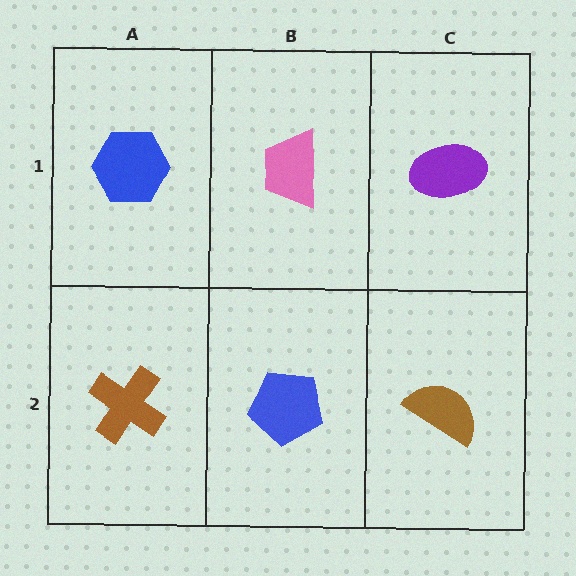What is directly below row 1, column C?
A brown semicircle.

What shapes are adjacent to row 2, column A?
A blue hexagon (row 1, column A), a blue pentagon (row 2, column B).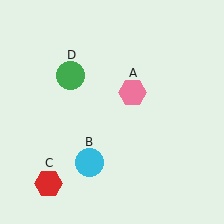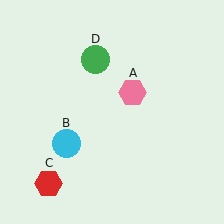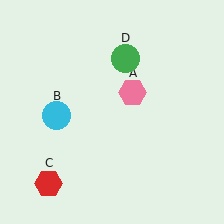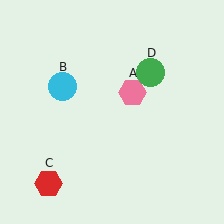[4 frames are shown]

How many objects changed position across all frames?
2 objects changed position: cyan circle (object B), green circle (object D).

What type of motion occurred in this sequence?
The cyan circle (object B), green circle (object D) rotated clockwise around the center of the scene.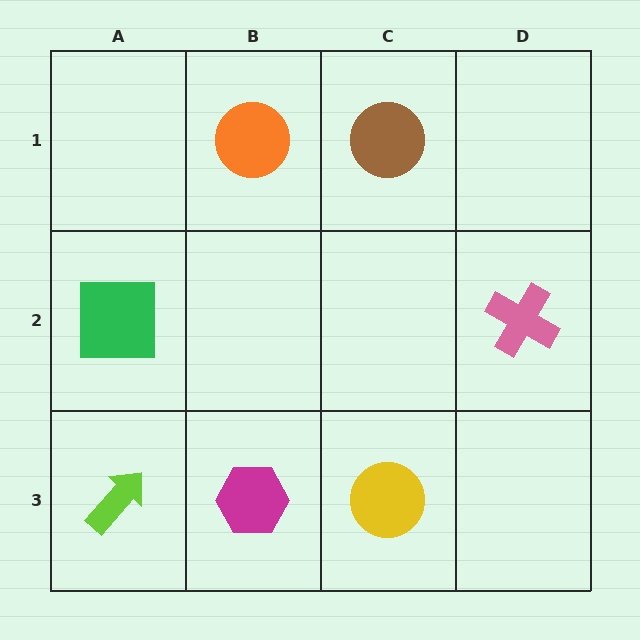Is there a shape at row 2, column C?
No, that cell is empty.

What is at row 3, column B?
A magenta hexagon.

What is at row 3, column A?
A lime arrow.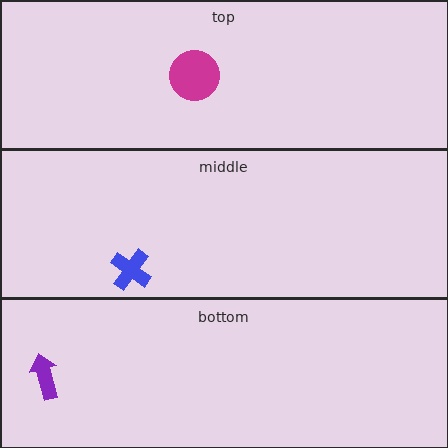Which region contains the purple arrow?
The bottom region.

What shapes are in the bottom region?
The purple arrow.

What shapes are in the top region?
The magenta circle.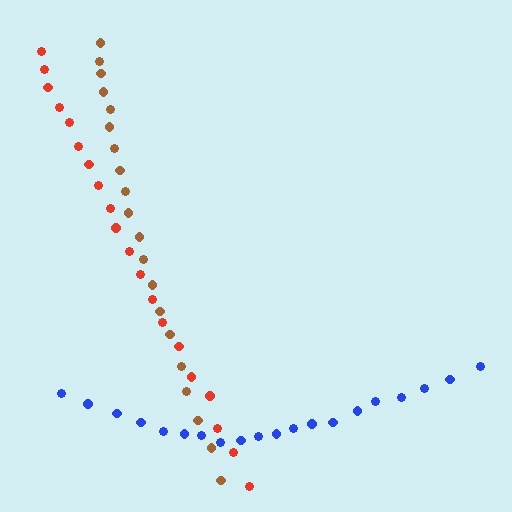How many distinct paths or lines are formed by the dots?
There are 3 distinct paths.